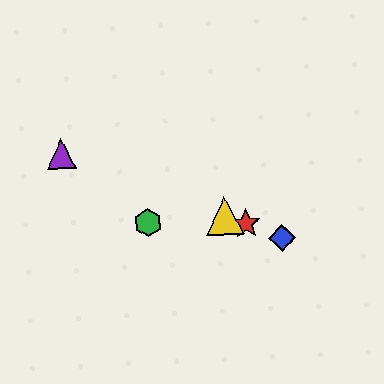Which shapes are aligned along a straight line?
The red star, the blue diamond, the yellow triangle, the purple triangle are aligned along a straight line.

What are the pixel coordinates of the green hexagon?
The green hexagon is at (148, 223).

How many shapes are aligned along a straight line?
4 shapes (the red star, the blue diamond, the yellow triangle, the purple triangle) are aligned along a straight line.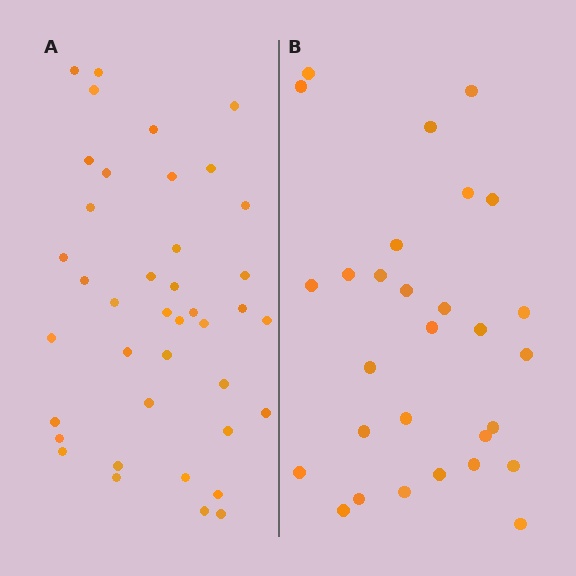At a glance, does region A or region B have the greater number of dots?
Region A (the left region) has more dots.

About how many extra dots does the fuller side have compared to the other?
Region A has roughly 12 or so more dots than region B.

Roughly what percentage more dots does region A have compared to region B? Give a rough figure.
About 40% more.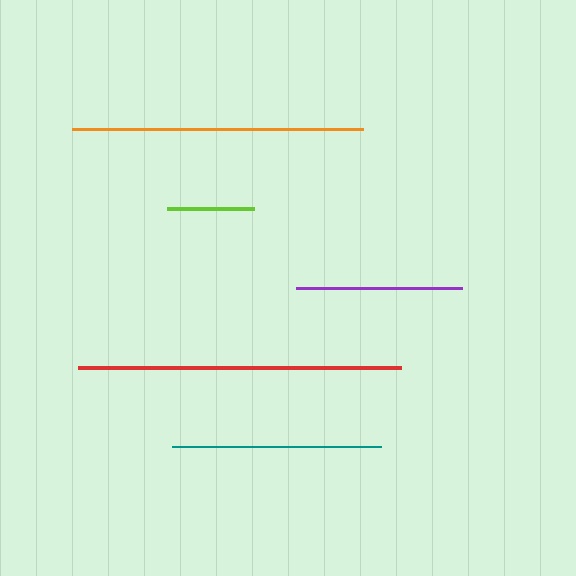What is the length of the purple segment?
The purple segment is approximately 166 pixels long.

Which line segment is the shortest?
The lime line is the shortest at approximately 87 pixels.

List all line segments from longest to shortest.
From longest to shortest: red, orange, teal, purple, lime.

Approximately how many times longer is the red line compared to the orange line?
The red line is approximately 1.1 times the length of the orange line.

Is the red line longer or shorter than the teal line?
The red line is longer than the teal line.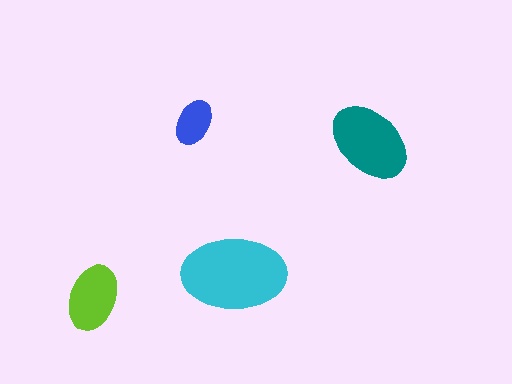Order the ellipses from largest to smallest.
the cyan one, the teal one, the lime one, the blue one.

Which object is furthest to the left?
The lime ellipse is leftmost.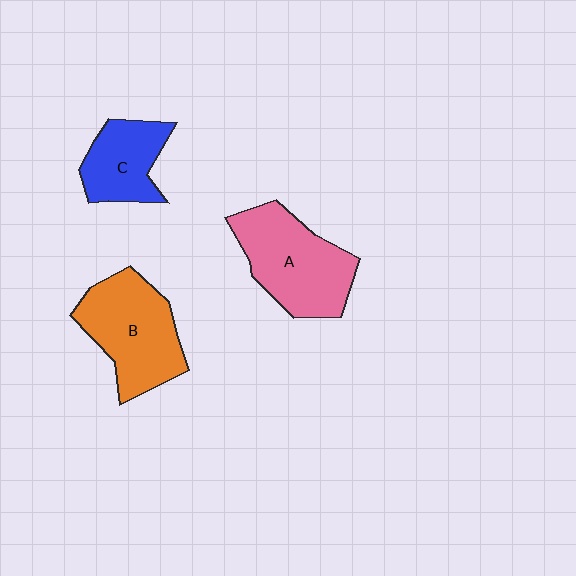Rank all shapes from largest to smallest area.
From largest to smallest: A (pink), B (orange), C (blue).